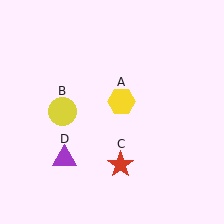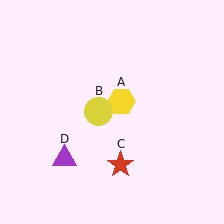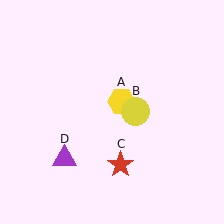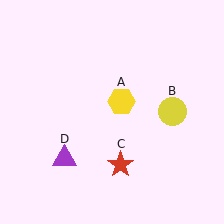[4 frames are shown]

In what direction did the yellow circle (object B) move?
The yellow circle (object B) moved right.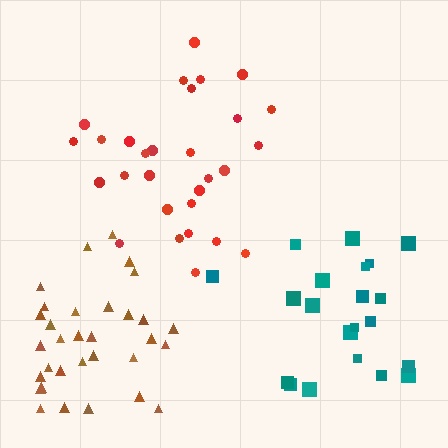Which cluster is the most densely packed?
Brown.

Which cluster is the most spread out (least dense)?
Teal.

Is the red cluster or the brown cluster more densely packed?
Brown.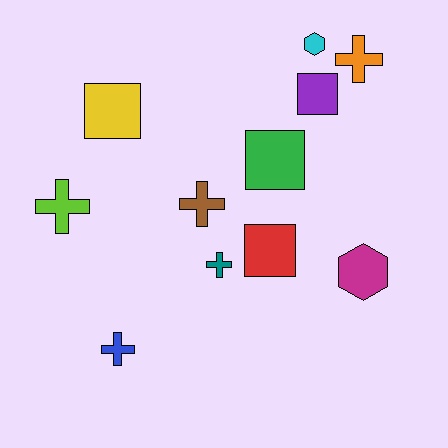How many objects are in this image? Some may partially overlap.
There are 11 objects.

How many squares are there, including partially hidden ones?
There are 4 squares.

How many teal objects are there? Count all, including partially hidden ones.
There is 1 teal object.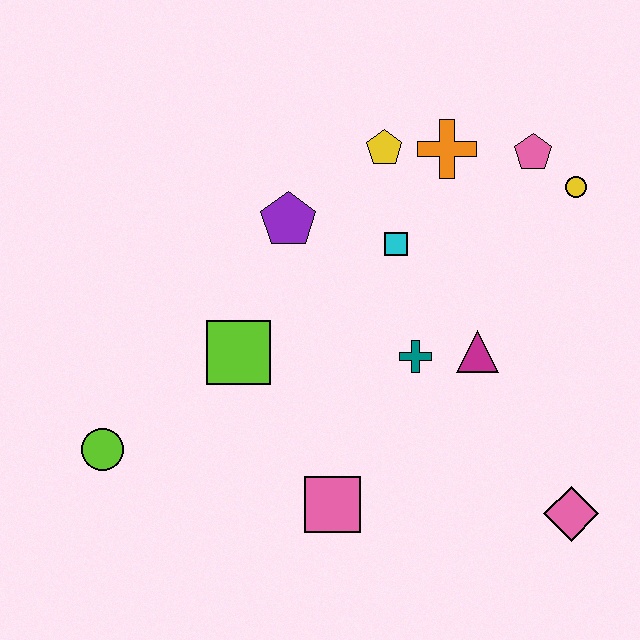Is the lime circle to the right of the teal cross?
No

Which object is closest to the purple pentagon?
The cyan square is closest to the purple pentagon.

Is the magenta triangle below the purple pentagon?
Yes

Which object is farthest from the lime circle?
The yellow circle is farthest from the lime circle.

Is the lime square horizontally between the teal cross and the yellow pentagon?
No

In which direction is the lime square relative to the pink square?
The lime square is above the pink square.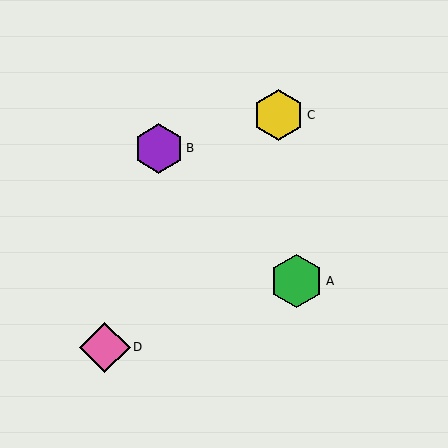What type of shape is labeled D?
Shape D is a pink diamond.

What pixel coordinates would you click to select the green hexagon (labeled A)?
Click at (297, 281) to select the green hexagon A.